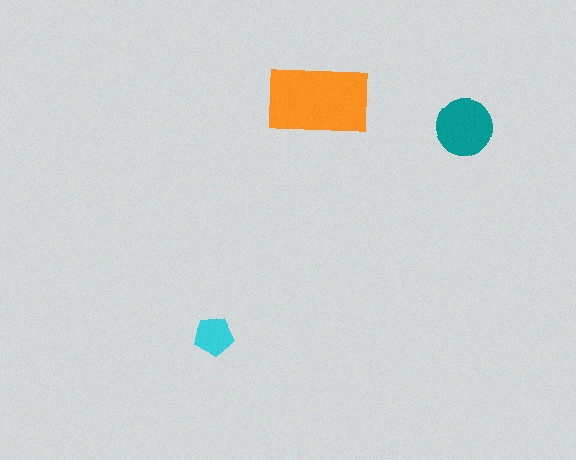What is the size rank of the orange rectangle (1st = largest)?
1st.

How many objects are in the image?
There are 3 objects in the image.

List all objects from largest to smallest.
The orange rectangle, the teal circle, the cyan pentagon.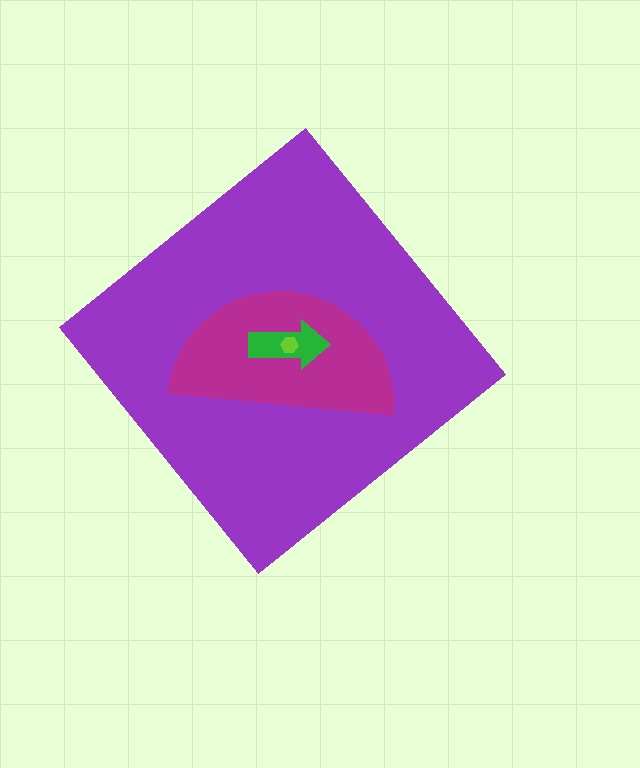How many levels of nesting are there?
4.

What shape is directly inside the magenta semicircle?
The green arrow.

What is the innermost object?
The lime hexagon.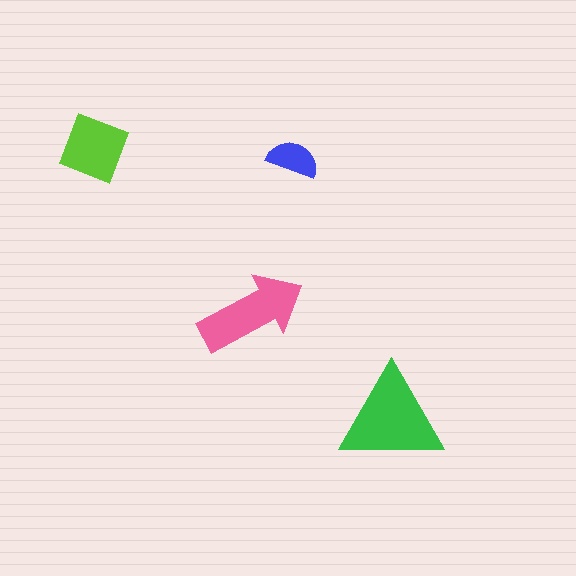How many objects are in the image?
There are 4 objects in the image.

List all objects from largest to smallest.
The green triangle, the pink arrow, the lime diamond, the blue semicircle.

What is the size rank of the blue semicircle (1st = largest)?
4th.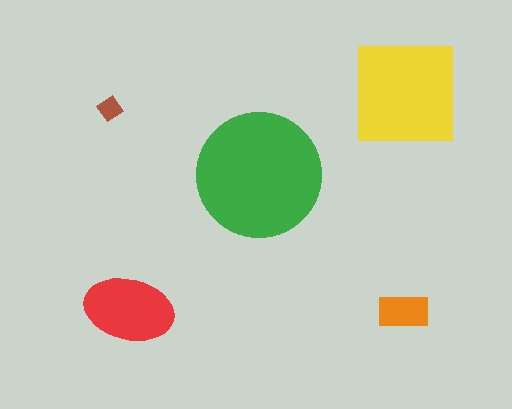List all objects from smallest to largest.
The brown diamond, the orange rectangle, the red ellipse, the yellow square, the green circle.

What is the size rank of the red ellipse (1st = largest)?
3rd.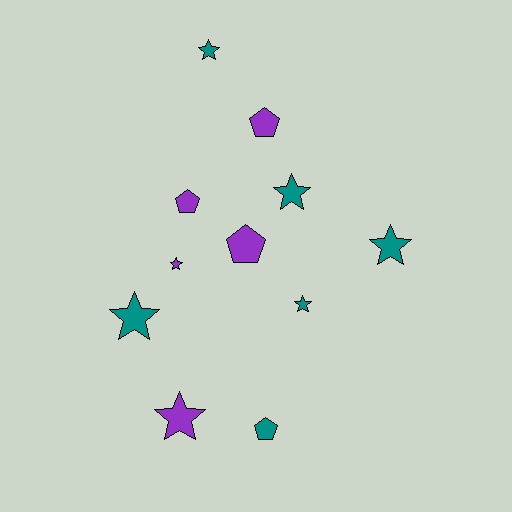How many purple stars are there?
There are 2 purple stars.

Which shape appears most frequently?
Star, with 7 objects.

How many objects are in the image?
There are 11 objects.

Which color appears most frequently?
Teal, with 6 objects.